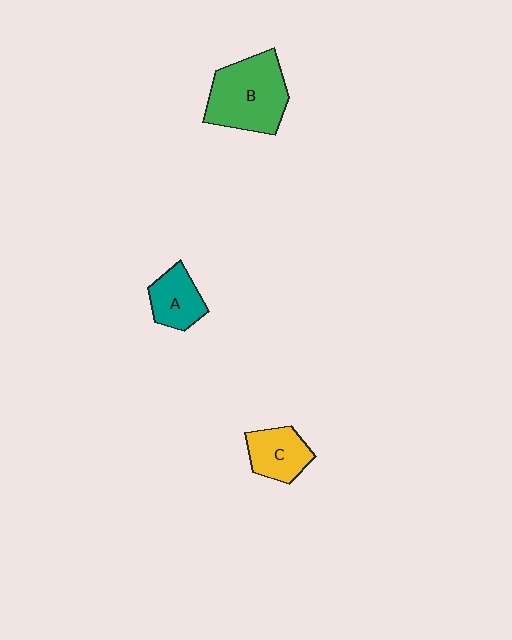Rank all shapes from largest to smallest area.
From largest to smallest: B (green), C (yellow), A (teal).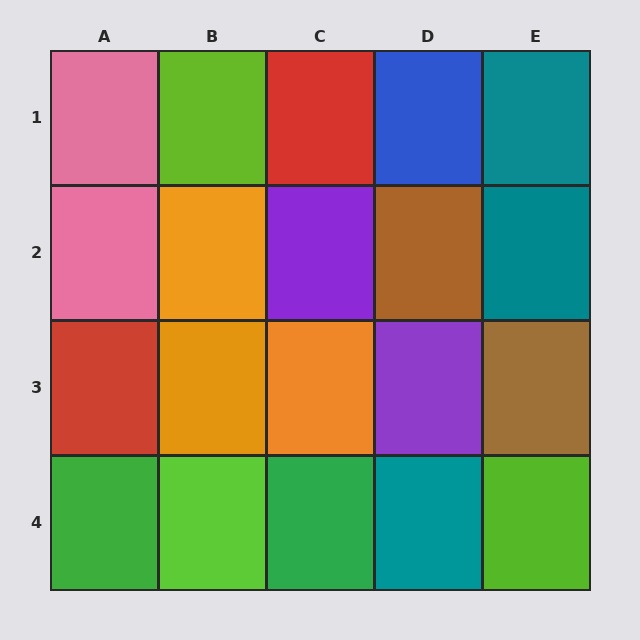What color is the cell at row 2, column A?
Pink.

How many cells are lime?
3 cells are lime.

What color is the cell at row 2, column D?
Brown.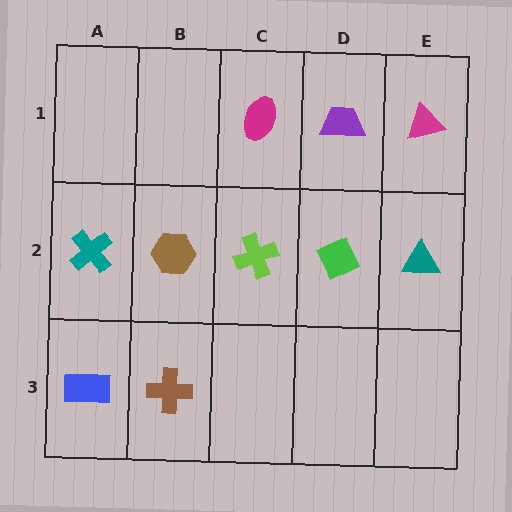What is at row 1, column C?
A magenta ellipse.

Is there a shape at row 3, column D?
No, that cell is empty.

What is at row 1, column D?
A purple trapezoid.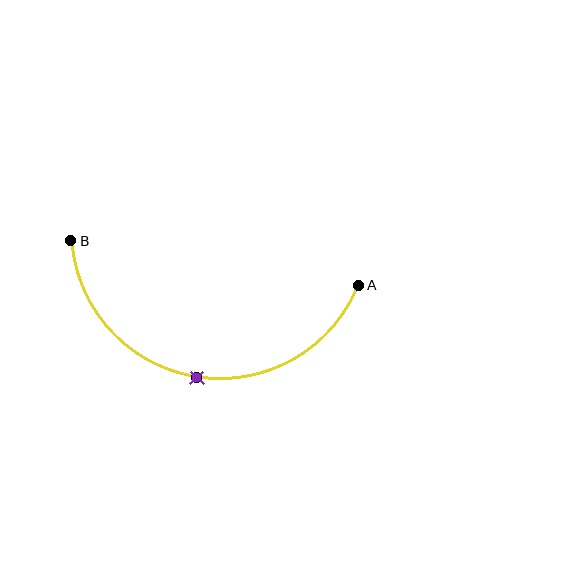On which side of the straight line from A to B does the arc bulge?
The arc bulges below the straight line connecting A and B.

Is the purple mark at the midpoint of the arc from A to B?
Yes. The purple mark lies on the arc at equal arc-length from both A and B — it is the arc midpoint.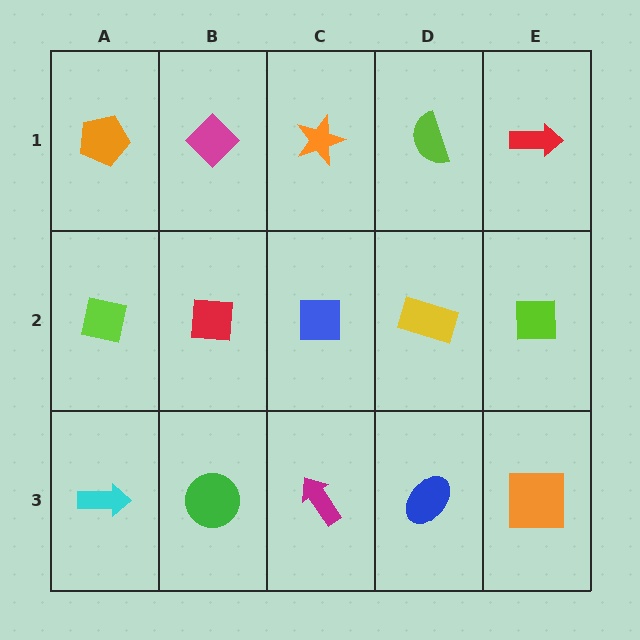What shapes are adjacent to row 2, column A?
An orange pentagon (row 1, column A), a cyan arrow (row 3, column A), a red square (row 2, column B).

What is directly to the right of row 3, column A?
A green circle.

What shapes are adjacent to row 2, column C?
An orange star (row 1, column C), a magenta arrow (row 3, column C), a red square (row 2, column B), a yellow rectangle (row 2, column D).